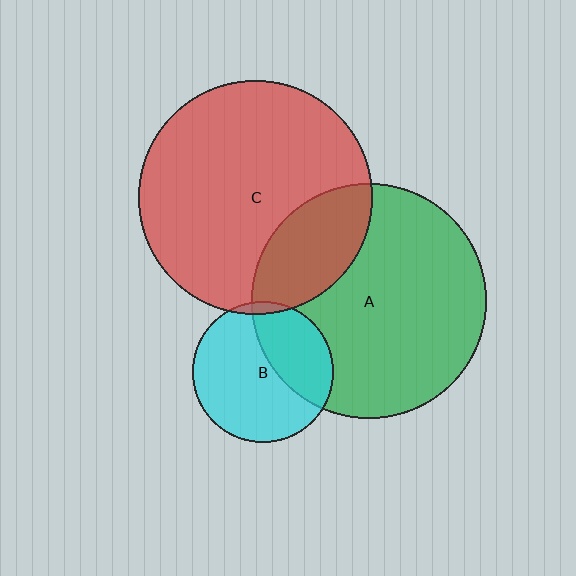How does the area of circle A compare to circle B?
Approximately 2.8 times.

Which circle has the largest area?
Circle A (green).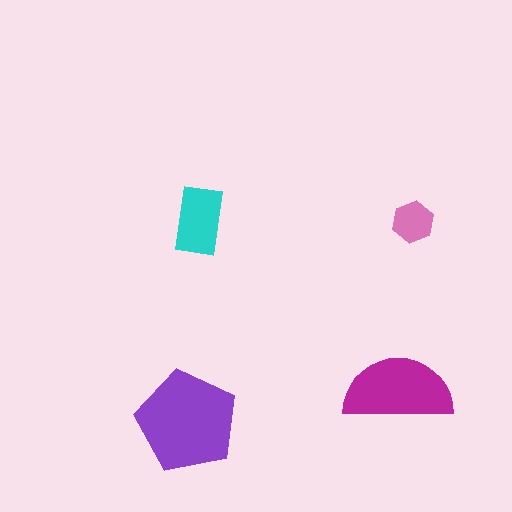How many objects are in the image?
There are 4 objects in the image.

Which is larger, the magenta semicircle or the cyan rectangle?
The magenta semicircle.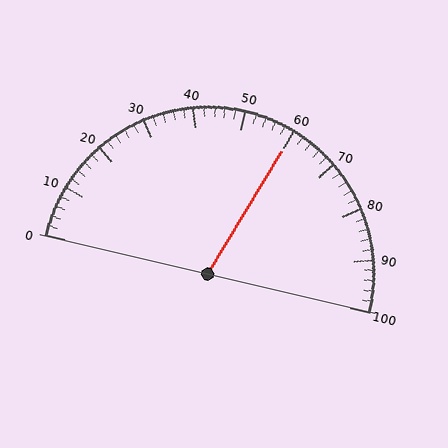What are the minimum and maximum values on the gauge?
The gauge ranges from 0 to 100.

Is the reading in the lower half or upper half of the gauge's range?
The reading is in the upper half of the range (0 to 100).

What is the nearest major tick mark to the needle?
The nearest major tick mark is 60.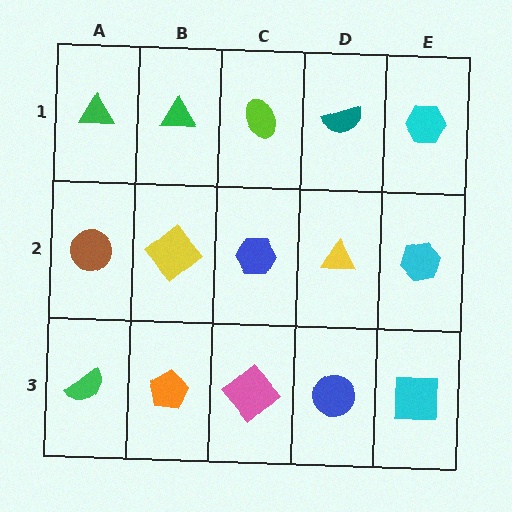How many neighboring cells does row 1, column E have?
2.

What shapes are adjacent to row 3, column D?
A yellow triangle (row 2, column D), a pink diamond (row 3, column C), a cyan square (row 3, column E).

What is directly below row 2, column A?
A green semicircle.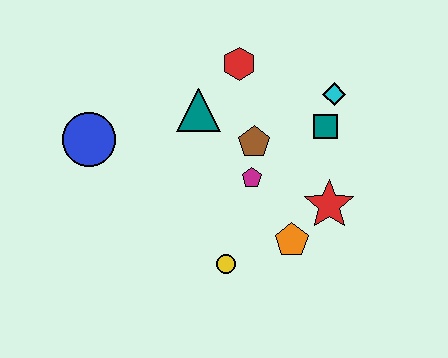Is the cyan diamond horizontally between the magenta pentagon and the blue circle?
No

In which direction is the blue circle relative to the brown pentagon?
The blue circle is to the left of the brown pentagon.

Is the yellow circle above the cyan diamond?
No